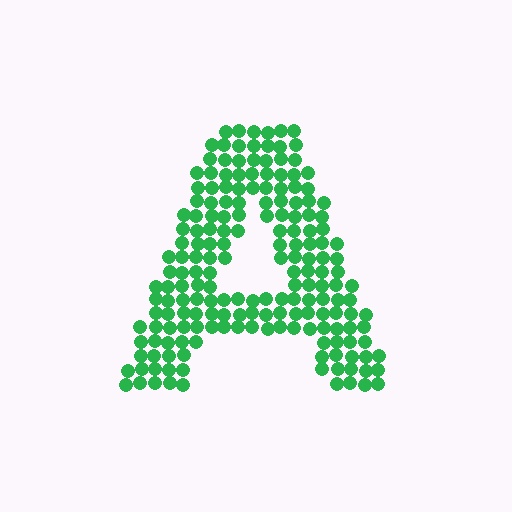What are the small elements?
The small elements are circles.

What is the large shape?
The large shape is the letter A.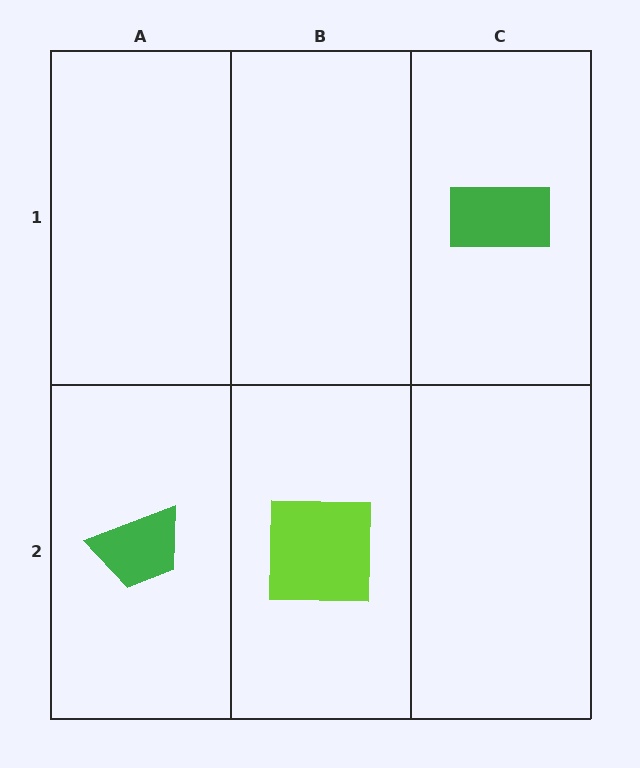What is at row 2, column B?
A lime square.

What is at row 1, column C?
A green rectangle.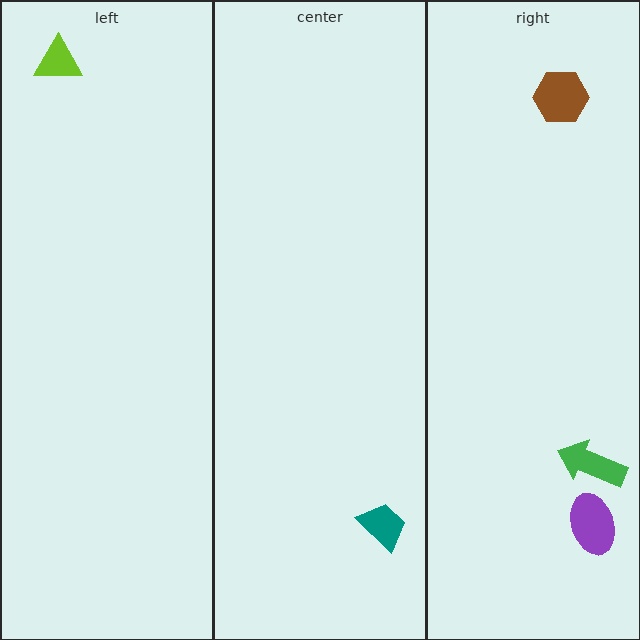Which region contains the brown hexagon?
The right region.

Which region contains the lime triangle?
The left region.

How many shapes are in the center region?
1.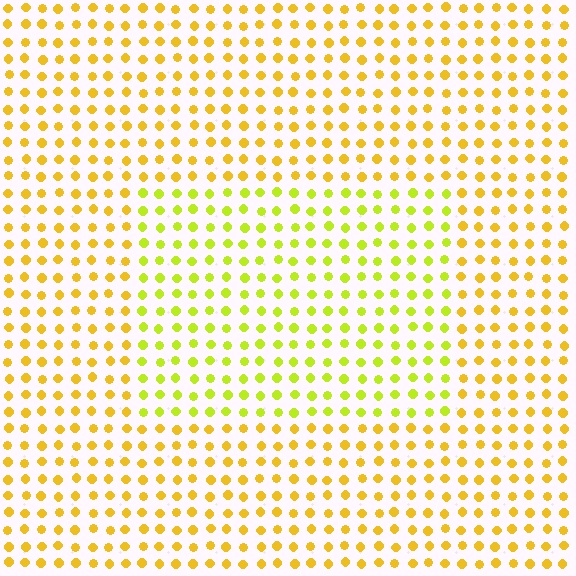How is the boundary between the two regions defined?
The boundary is defined purely by a slight shift in hue (about 29 degrees). Spacing, size, and orientation are identical on both sides.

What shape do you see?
I see a rectangle.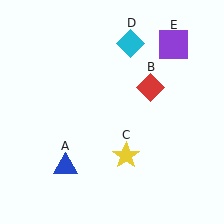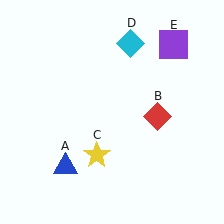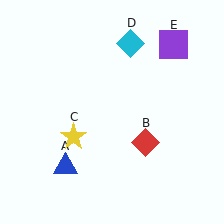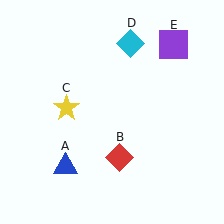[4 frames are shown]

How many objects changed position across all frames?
2 objects changed position: red diamond (object B), yellow star (object C).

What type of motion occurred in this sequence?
The red diamond (object B), yellow star (object C) rotated clockwise around the center of the scene.